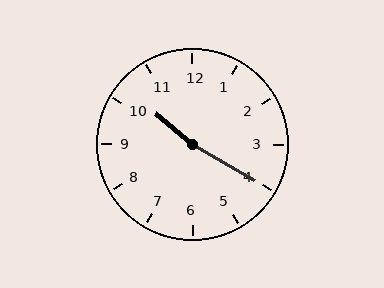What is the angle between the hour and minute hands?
Approximately 170 degrees.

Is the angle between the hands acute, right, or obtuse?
It is obtuse.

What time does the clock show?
10:20.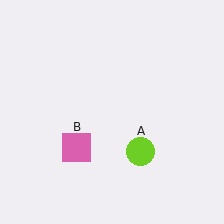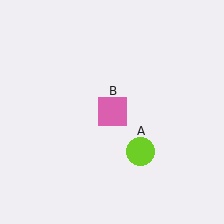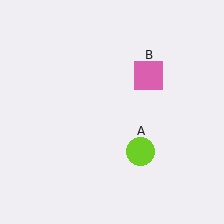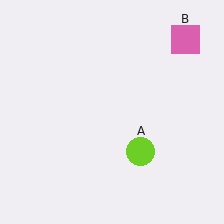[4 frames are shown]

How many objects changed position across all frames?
1 object changed position: pink square (object B).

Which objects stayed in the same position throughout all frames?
Lime circle (object A) remained stationary.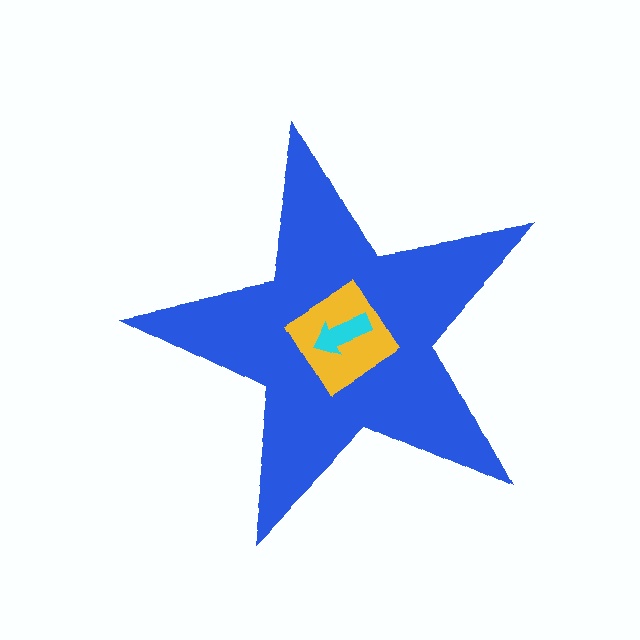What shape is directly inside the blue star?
The yellow diamond.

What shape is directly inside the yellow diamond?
The cyan arrow.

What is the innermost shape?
The cyan arrow.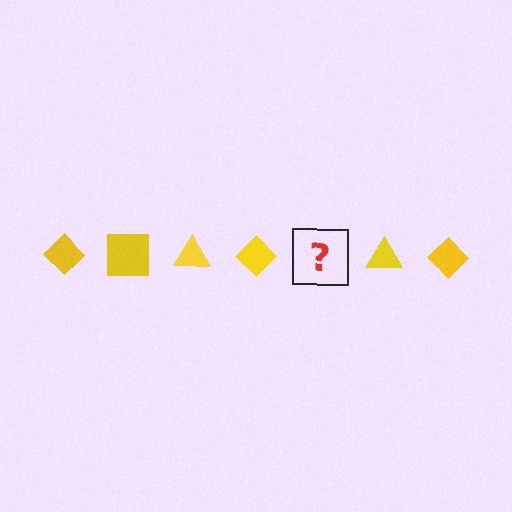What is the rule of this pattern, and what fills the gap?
The rule is that the pattern cycles through diamond, square, triangle shapes in yellow. The gap should be filled with a yellow square.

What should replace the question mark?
The question mark should be replaced with a yellow square.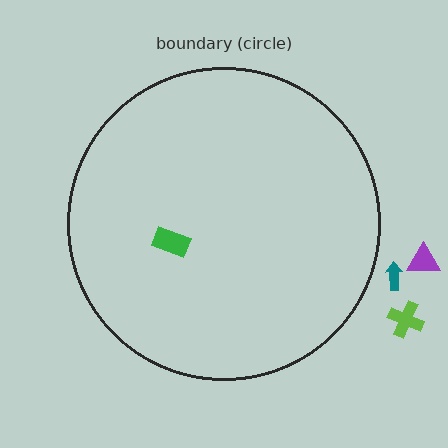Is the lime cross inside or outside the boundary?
Outside.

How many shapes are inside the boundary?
1 inside, 3 outside.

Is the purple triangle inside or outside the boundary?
Outside.